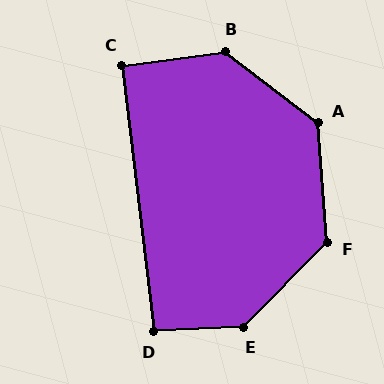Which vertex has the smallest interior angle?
C, at approximately 91 degrees.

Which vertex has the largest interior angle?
E, at approximately 137 degrees.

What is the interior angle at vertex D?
Approximately 94 degrees (approximately right).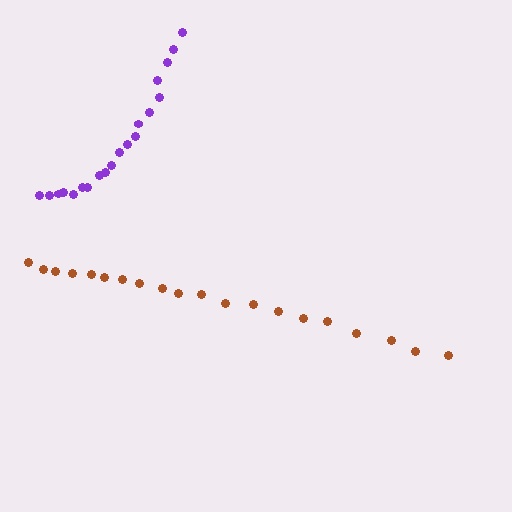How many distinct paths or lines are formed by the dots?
There are 2 distinct paths.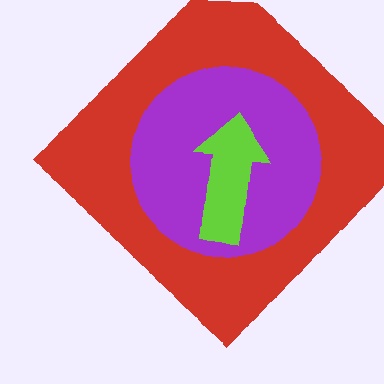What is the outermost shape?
The red diamond.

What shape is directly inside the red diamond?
The purple circle.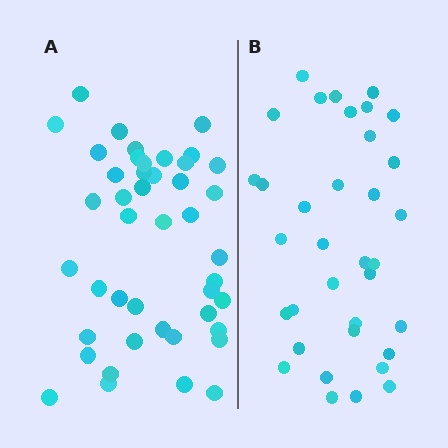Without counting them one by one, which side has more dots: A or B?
Region A (the left region) has more dots.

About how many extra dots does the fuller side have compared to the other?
Region A has roughly 8 or so more dots than region B.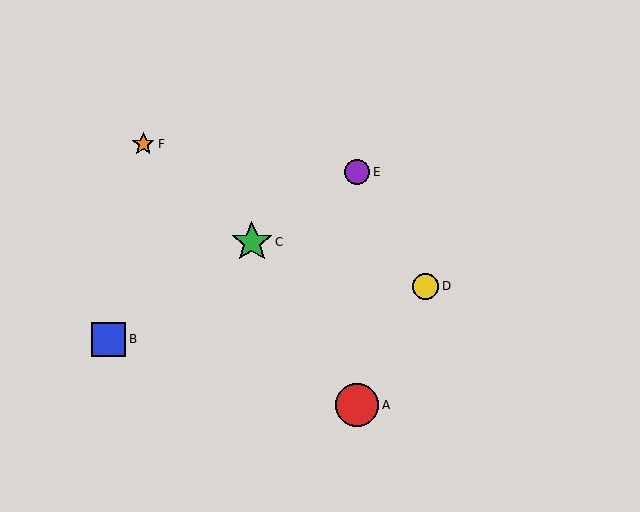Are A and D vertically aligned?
No, A is at x≈357 and D is at x≈426.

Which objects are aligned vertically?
Objects A, E are aligned vertically.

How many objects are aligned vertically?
2 objects (A, E) are aligned vertically.